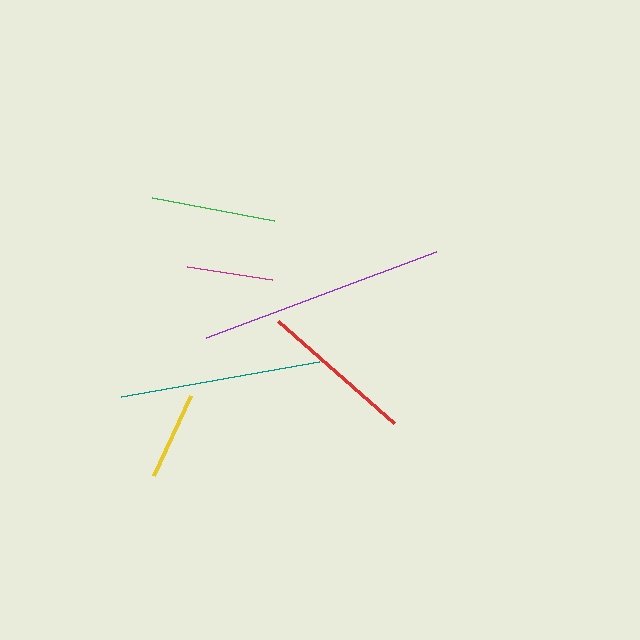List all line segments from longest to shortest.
From longest to shortest: purple, teal, red, green, yellow, magenta.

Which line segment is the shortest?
The magenta line is the shortest at approximately 87 pixels.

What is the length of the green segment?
The green segment is approximately 124 pixels long.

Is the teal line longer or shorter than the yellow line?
The teal line is longer than the yellow line.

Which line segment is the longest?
The purple line is the longest at approximately 246 pixels.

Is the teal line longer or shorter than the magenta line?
The teal line is longer than the magenta line.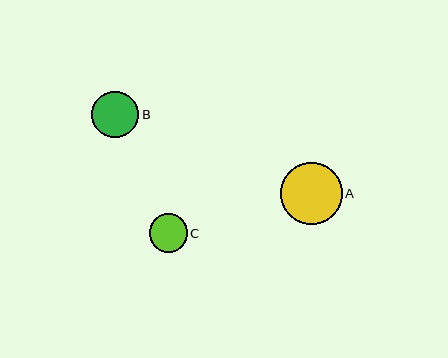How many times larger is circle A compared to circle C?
Circle A is approximately 1.6 times the size of circle C.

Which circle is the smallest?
Circle C is the smallest with a size of approximately 38 pixels.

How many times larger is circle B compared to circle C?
Circle B is approximately 1.2 times the size of circle C.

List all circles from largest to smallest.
From largest to smallest: A, B, C.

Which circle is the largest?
Circle A is the largest with a size of approximately 62 pixels.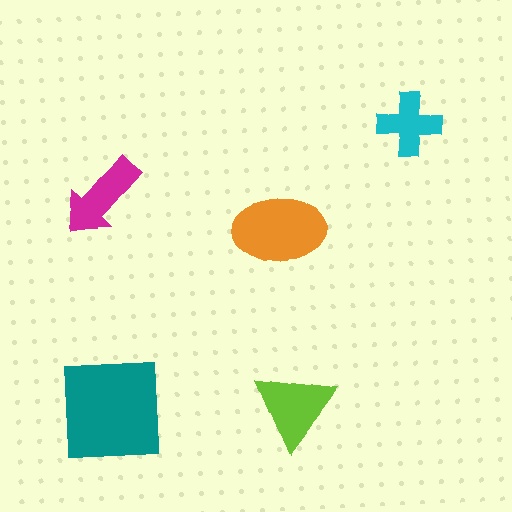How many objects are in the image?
There are 5 objects in the image.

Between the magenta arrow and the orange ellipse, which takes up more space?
The orange ellipse.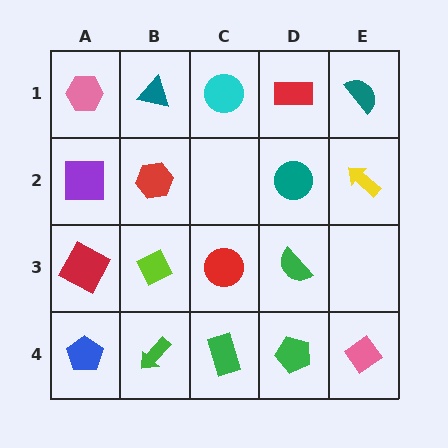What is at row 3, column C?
A red circle.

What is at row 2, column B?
A red hexagon.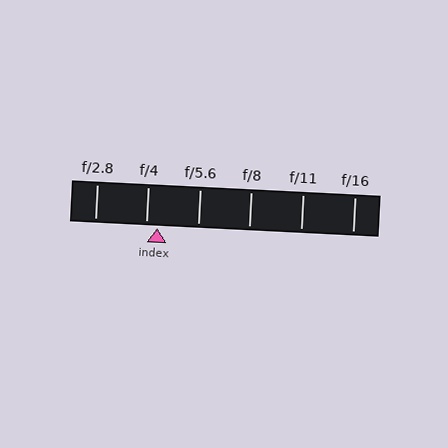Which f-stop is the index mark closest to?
The index mark is closest to f/4.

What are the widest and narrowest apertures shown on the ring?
The widest aperture shown is f/2.8 and the narrowest is f/16.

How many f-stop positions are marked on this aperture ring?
There are 6 f-stop positions marked.